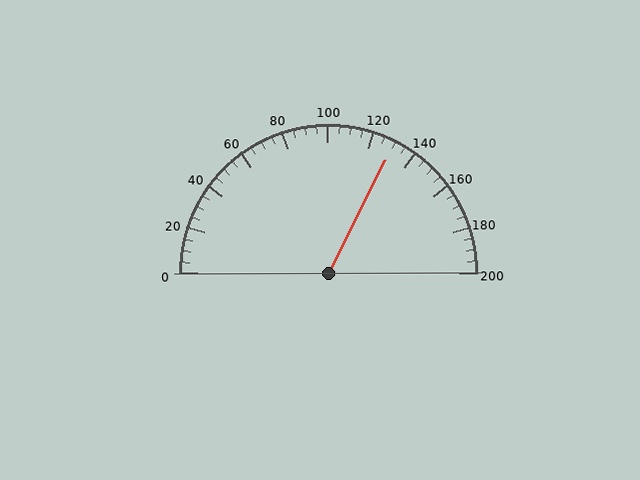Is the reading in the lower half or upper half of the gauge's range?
The reading is in the upper half of the range (0 to 200).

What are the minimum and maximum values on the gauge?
The gauge ranges from 0 to 200.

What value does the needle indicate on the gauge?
The needle indicates approximately 130.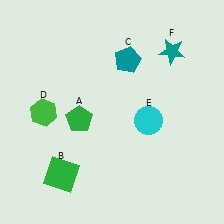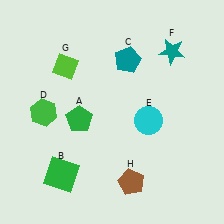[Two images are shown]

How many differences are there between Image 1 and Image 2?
There are 2 differences between the two images.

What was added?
A lime diamond (G), a brown pentagon (H) were added in Image 2.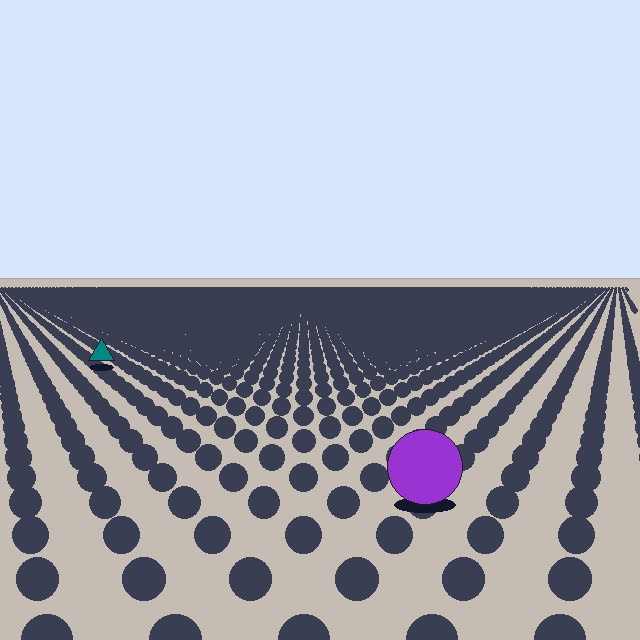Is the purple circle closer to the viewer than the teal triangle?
Yes. The purple circle is closer — you can tell from the texture gradient: the ground texture is coarser near it.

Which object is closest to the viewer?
The purple circle is closest. The texture marks near it are larger and more spread out.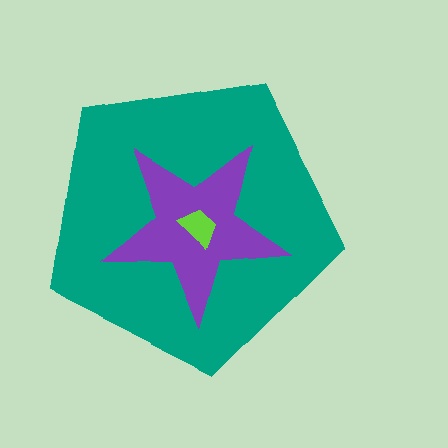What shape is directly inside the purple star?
The lime trapezoid.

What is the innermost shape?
The lime trapezoid.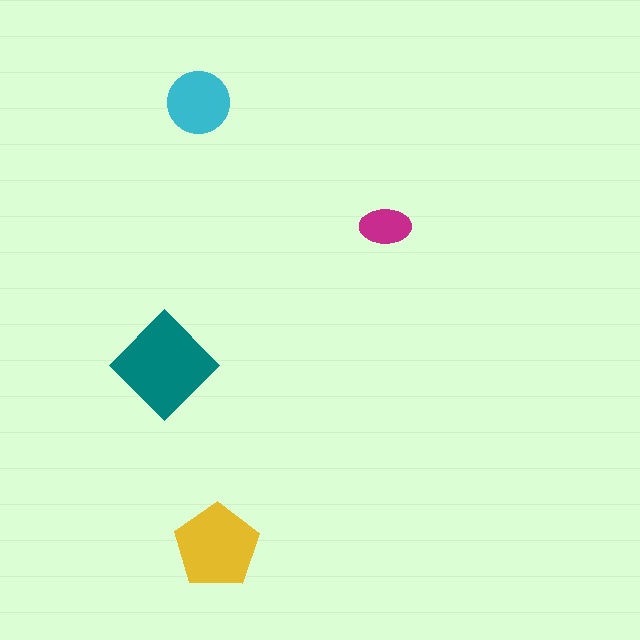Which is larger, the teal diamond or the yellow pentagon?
The teal diamond.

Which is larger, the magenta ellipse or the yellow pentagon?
The yellow pentagon.